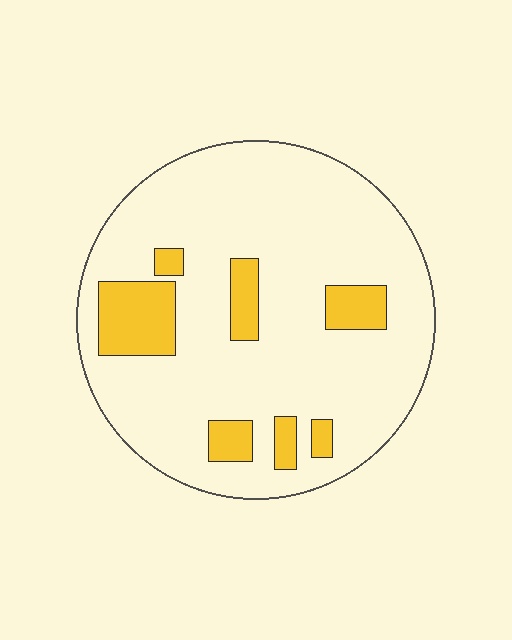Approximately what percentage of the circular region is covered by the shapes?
Approximately 15%.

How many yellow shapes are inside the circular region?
7.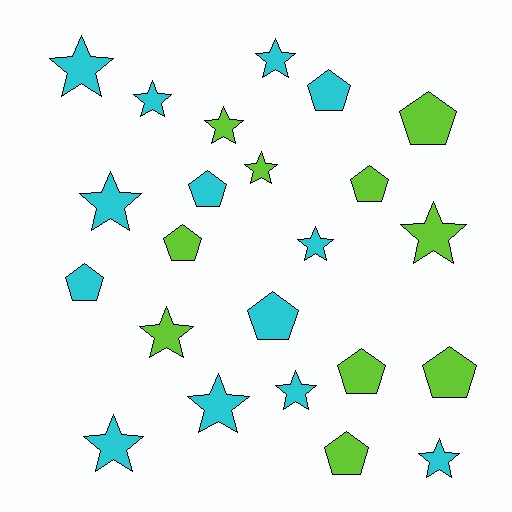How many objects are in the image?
There are 23 objects.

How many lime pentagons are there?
There are 6 lime pentagons.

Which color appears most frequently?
Cyan, with 13 objects.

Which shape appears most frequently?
Star, with 13 objects.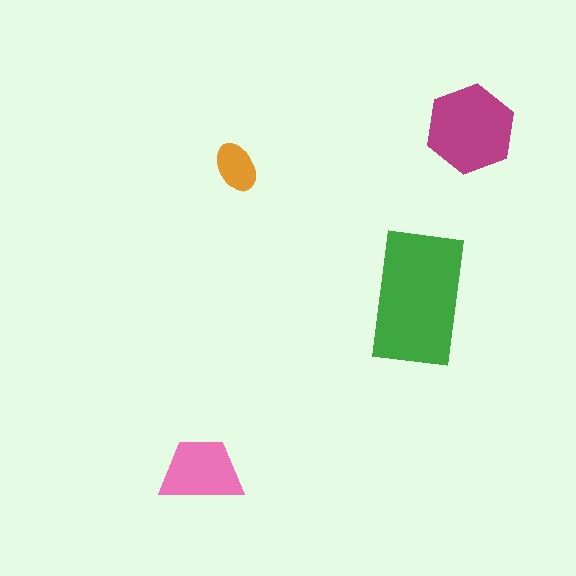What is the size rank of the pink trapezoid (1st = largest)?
3rd.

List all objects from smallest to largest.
The orange ellipse, the pink trapezoid, the magenta hexagon, the green rectangle.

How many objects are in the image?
There are 4 objects in the image.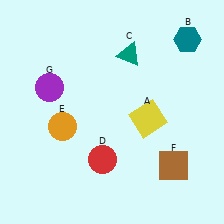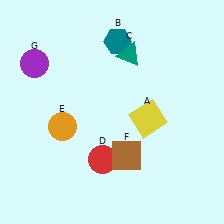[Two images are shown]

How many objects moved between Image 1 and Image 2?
3 objects moved between the two images.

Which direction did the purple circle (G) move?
The purple circle (G) moved up.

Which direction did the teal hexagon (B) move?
The teal hexagon (B) moved left.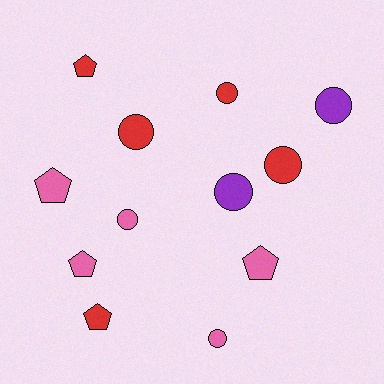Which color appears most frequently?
Pink, with 5 objects.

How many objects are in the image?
There are 12 objects.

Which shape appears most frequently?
Circle, with 7 objects.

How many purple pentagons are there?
There are no purple pentagons.